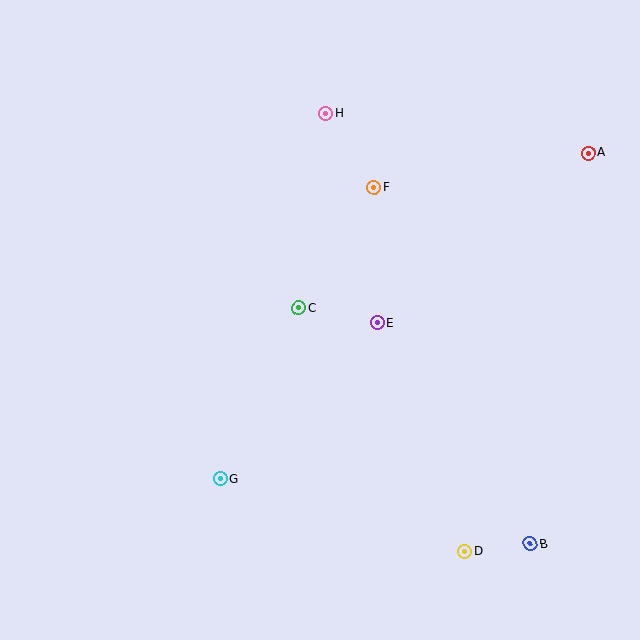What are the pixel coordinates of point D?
Point D is at (464, 551).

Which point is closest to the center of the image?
Point C at (299, 308) is closest to the center.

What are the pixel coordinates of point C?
Point C is at (299, 308).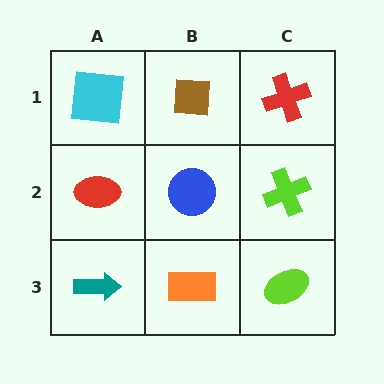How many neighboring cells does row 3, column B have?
3.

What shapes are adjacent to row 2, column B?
A brown square (row 1, column B), an orange rectangle (row 3, column B), a red ellipse (row 2, column A), a lime cross (row 2, column C).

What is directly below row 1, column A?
A red ellipse.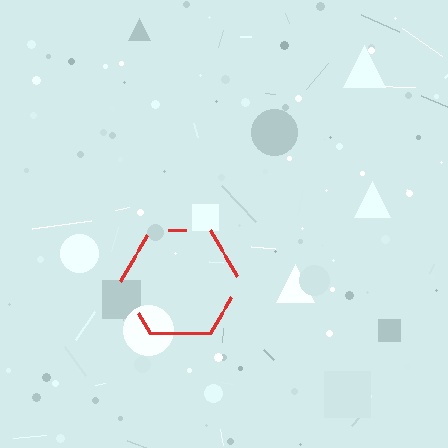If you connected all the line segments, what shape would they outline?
They would outline a hexagon.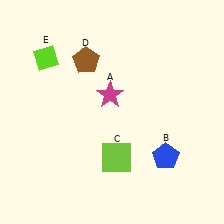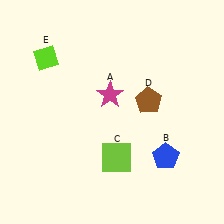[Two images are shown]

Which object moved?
The brown pentagon (D) moved right.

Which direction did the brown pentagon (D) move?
The brown pentagon (D) moved right.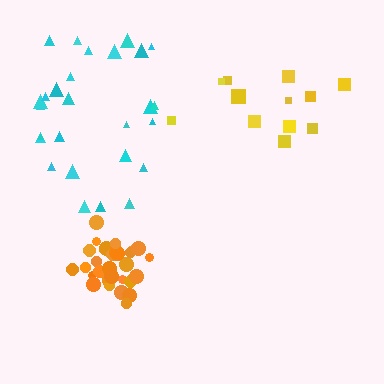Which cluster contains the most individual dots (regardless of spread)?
Orange (33).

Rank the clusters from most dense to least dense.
orange, cyan, yellow.